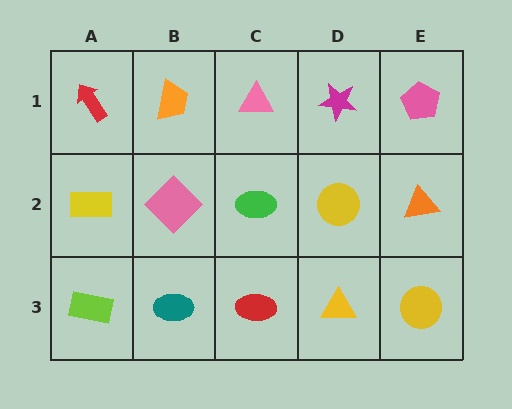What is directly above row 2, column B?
An orange trapezoid.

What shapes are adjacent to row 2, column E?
A pink pentagon (row 1, column E), a yellow circle (row 3, column E), a yellow circle (row 2, column D).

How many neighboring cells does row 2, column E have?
3.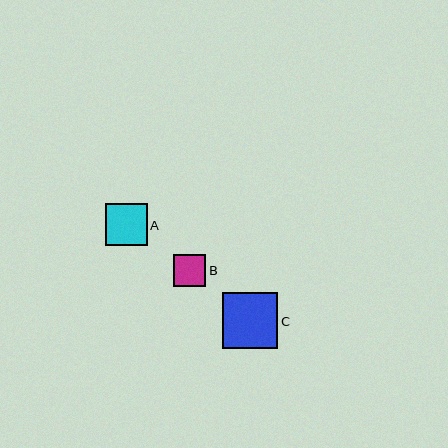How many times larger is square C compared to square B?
Square C is approximately 1.7 times the size of square B.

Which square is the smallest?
Square B is the smallest with a size of approximately 32 pixels.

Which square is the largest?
Square C is the largest with a size of approximately 55 pixels.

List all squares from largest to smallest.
From largest to smallest: C, A, B.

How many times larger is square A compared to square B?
Square A is approximately 1.3 times the size of square B.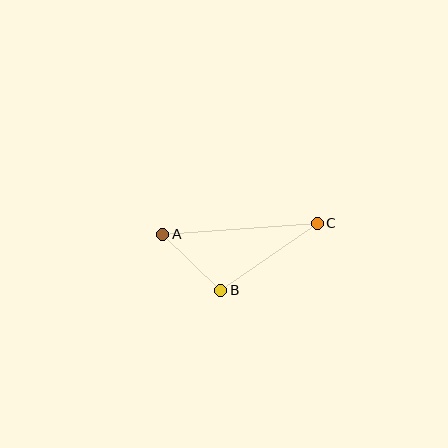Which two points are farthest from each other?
Points A and C are farthest from each other.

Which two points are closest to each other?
Points A and B are closest to each other.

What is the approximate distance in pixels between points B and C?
The distance between B and C is approximately 117 pixels.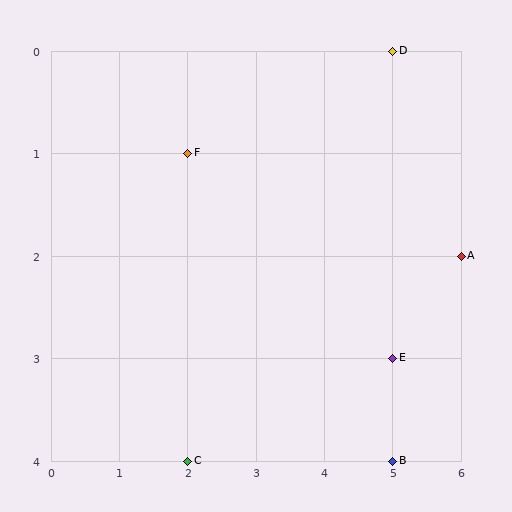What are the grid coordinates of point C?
Point C is at grid coordinates (2, 4).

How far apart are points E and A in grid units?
Points E and A are 1 column and 1 row apart (about 1.4 grid units diagonally).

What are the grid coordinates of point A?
Point A is at grid coordinates (6, 2).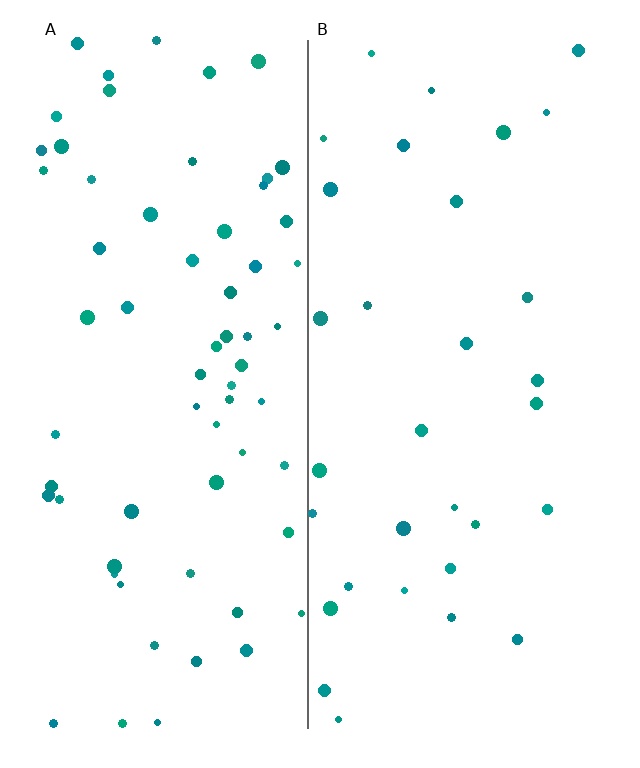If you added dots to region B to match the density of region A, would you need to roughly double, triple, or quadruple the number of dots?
Approximately double.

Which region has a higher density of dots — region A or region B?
A (the left).